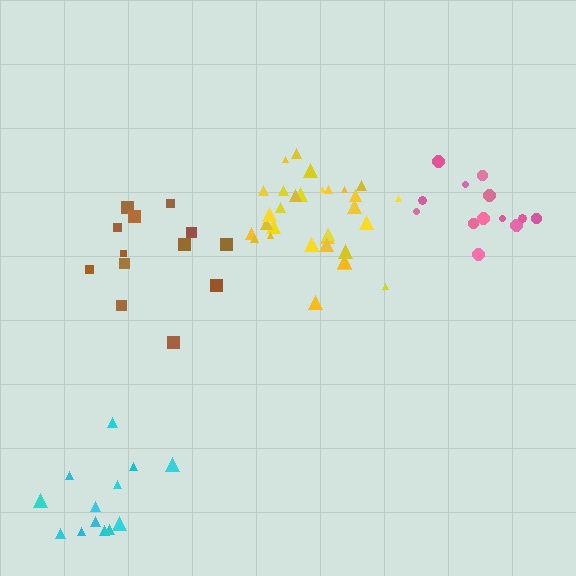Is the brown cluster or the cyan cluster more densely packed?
Cyan.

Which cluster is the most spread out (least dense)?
Brown.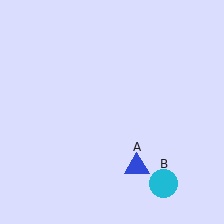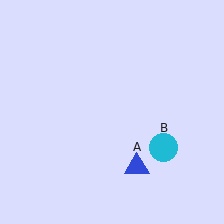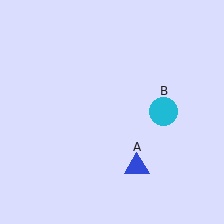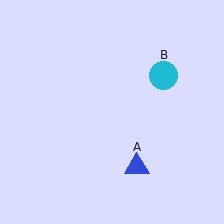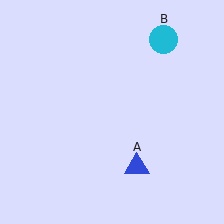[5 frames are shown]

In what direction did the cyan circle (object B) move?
The cyan circle (object B) moved up.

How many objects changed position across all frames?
1 object changed position: cyan circle (object B).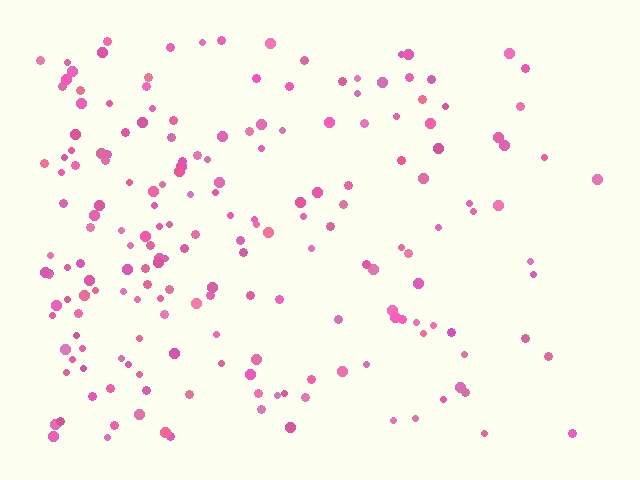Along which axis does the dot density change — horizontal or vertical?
Horizontal.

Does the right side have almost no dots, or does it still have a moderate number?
Still a moderate number, just noticeably fewer than the left.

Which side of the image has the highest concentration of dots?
The left.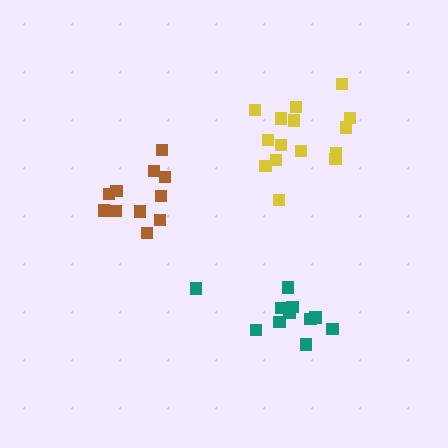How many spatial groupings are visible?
There are 3 spatial groupings.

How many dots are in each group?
Group 1: 15 dots, Group 2: 11 dots, Group 3: 11 dots (37 total).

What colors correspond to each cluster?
The clusters are colored: yellow, brown, teal.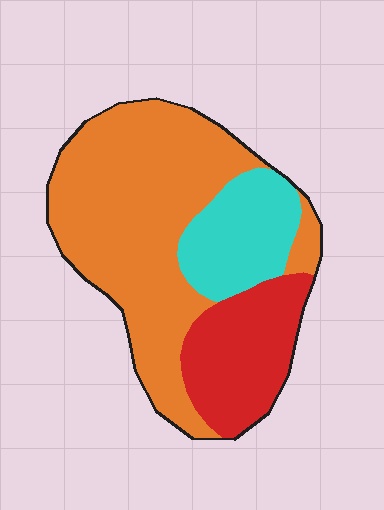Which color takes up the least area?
Cyan, at roughly 20%.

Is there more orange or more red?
Orange.